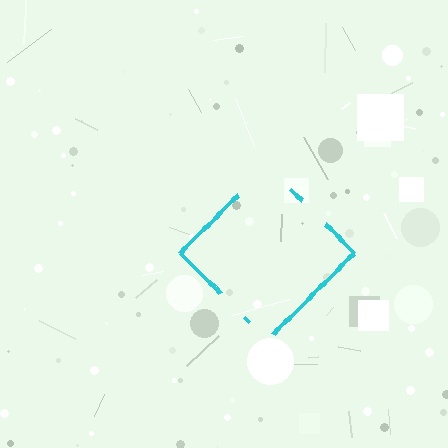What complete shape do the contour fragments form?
The contour fragments form a diamond.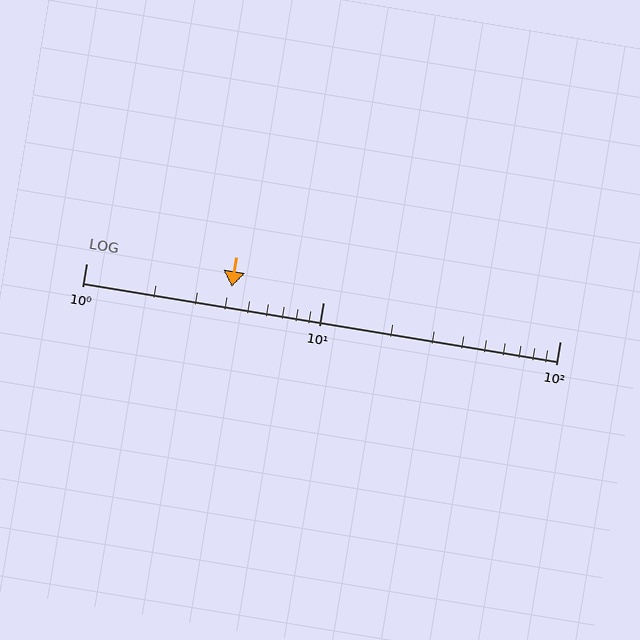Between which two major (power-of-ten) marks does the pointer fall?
The pointer is between 1 and 10.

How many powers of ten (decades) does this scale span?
The scale spans 2 decades, from 1 to 100.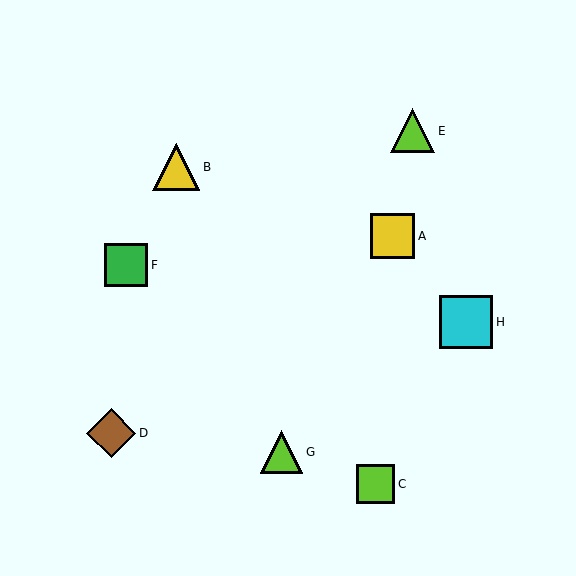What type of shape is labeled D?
Shape D is a brown diamond.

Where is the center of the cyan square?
The center of the cyan square is at (466, 322).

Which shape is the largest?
The cyan square (labeled H) is the largest.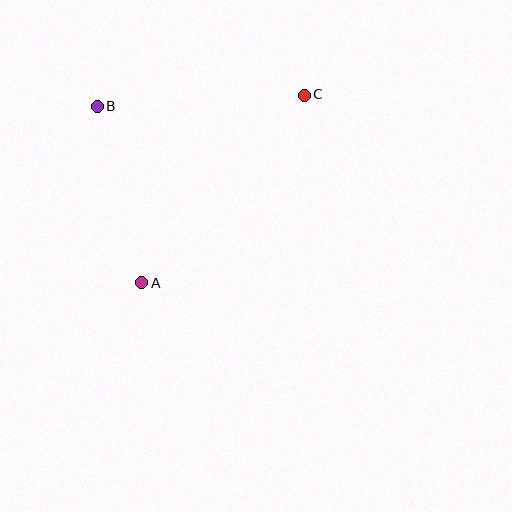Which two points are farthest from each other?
Points A and C are farthest from each other.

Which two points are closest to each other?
Points A and B are closest to each other.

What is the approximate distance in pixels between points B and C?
The distance between B and C is approximately 207 pixels.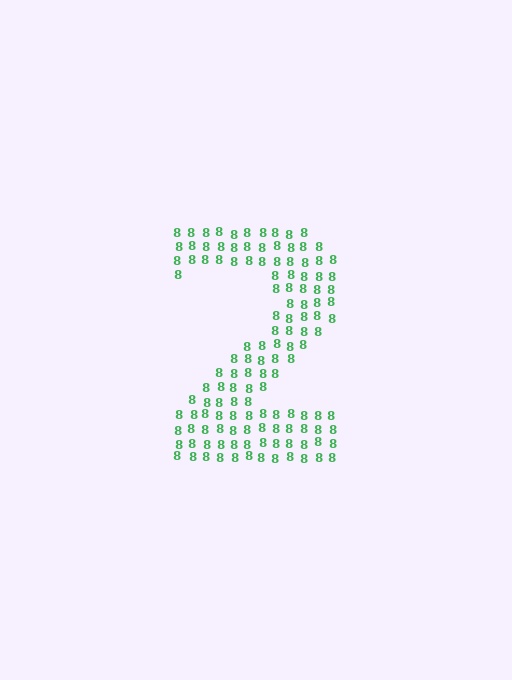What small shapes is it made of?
It is made of small digit 8's.